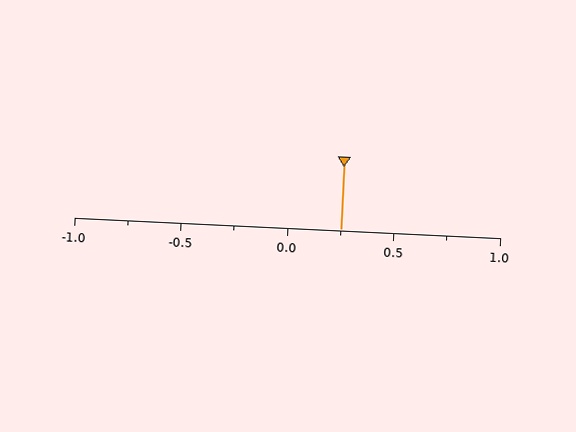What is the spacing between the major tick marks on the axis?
The major ticks are spaced 0.5 apart.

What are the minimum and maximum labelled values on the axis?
The axis runs from -1.0 to 1.0.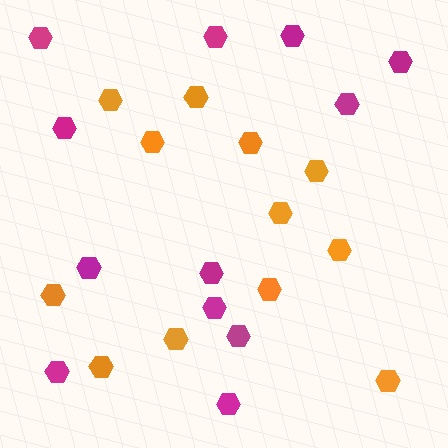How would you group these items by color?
There are 2 groups: one group of magenta hexagons (12) and one group of orange hexagons (12).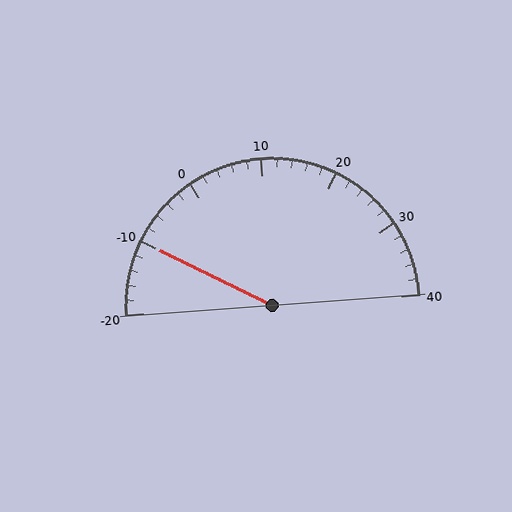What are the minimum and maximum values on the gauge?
The gauge ranges from -20 to 40.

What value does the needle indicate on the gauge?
The needle indicates approximately -10.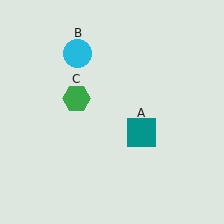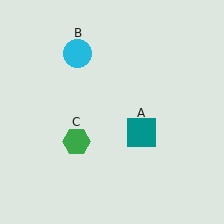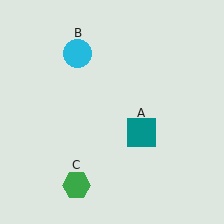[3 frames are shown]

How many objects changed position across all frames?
1 object changed position: green hexagon (object C).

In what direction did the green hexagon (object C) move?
The green hexagon (object C) moved down.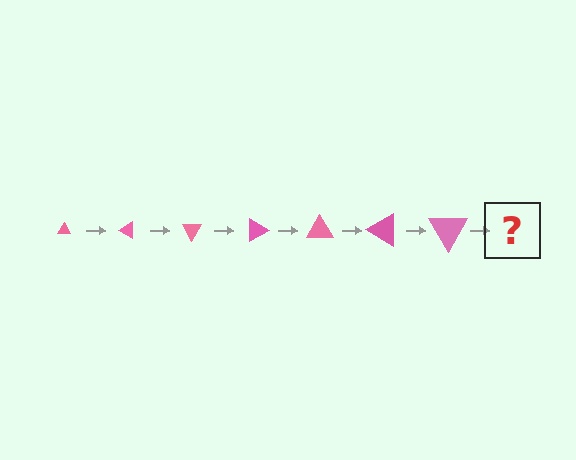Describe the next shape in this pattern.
It should be a triangle, larger than the previous one and rotated 210 degrees from the start.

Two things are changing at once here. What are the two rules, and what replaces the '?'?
The two rules are that the triangle grows larger each step and it rotates 30 degrees each step. The '?' should be a triangle, larger than the previous one and rotated 210 degrees from the start.